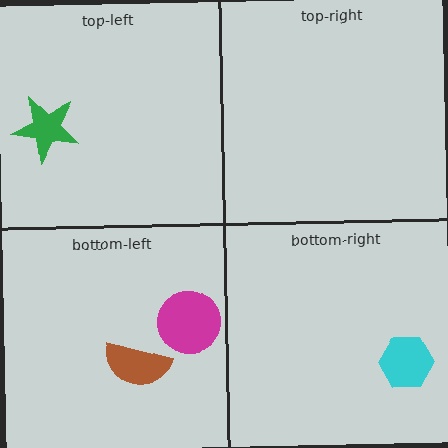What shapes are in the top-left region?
The green star.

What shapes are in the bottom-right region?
The cyan hexagon.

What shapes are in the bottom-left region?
The brown semicircle, the magenta circle.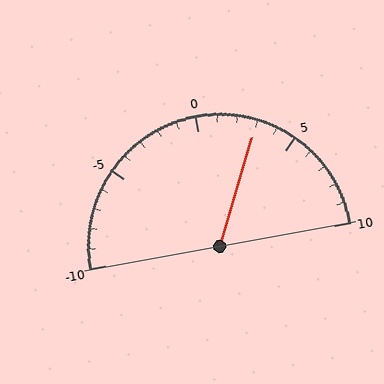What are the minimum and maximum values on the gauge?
The gauge ranges from -10 to 10.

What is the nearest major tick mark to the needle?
The nearest major tick mark is 5.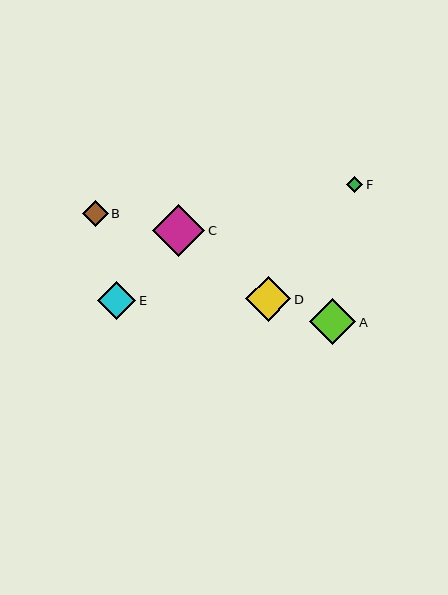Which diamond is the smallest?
Diamond F is the smallest with a size of approximately 16 pixels.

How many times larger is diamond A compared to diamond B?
Diamond A is approximately 1.8 times the size of diamond B.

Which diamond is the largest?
Diamond C is the largest with a size of approximately 52 pixels.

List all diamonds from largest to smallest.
From largest to smallest: C, A, D, E, B, F.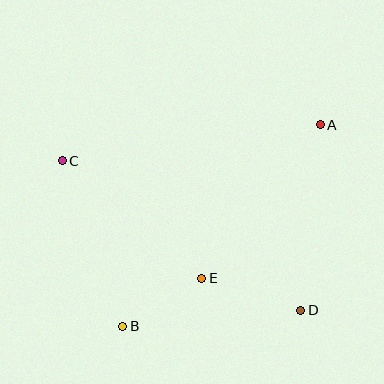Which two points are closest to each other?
Points B and E are closest to each other.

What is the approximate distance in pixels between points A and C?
The distance between A and C is approximately 260 pixels.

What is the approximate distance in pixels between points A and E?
The distance between A and E is approximately 194 pixels.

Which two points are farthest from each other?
Points A and B are farthest from each other.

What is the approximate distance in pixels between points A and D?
The distance between A and D is approximately 187 pixels.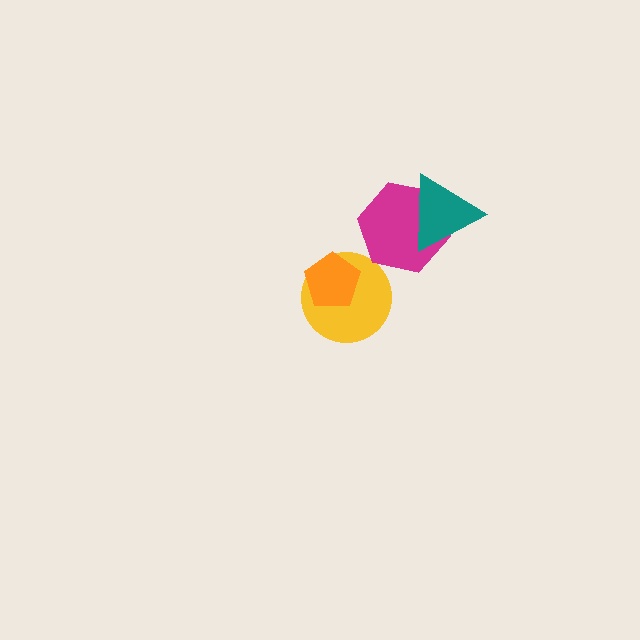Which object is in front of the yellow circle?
The orange pentagon is in front of the yellow circle.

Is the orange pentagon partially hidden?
No, no other shape covers it.